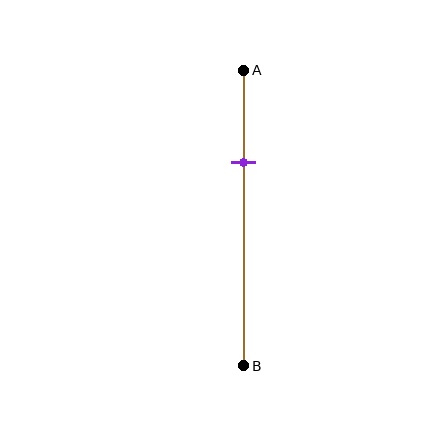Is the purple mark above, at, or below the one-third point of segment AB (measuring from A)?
The purple mark is approximately at the one-third point of segment AB.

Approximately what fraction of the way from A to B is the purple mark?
The purple mark is approximately 30% of the way from A to B.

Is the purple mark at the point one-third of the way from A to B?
Yes, the mark is approximately at the one-third point.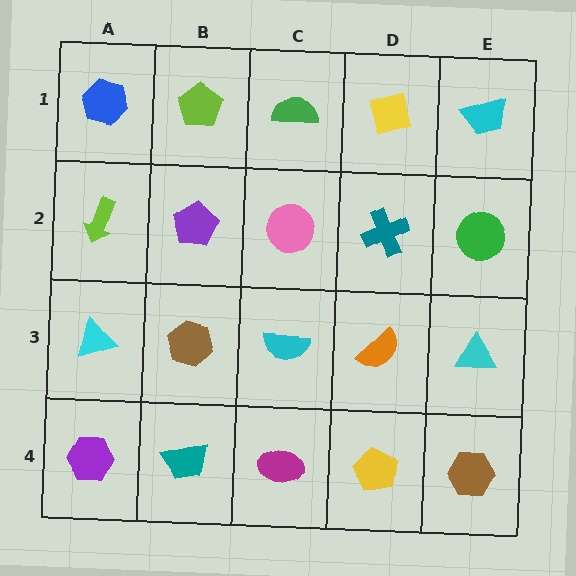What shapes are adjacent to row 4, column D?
An orange semicircle (row 3, column D), a magenta ellipse (row 4, column C), a brown hexagon (row 4, column E).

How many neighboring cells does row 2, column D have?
4.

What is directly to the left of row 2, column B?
A lime arrow.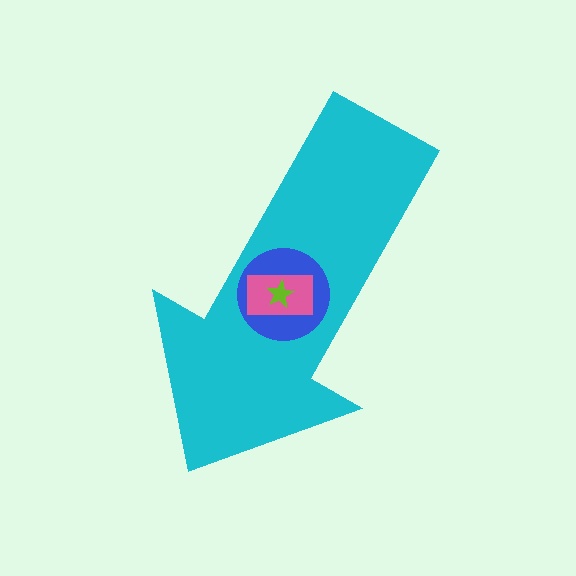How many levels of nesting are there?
4.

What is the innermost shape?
The lime star.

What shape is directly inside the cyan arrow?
The blue circle.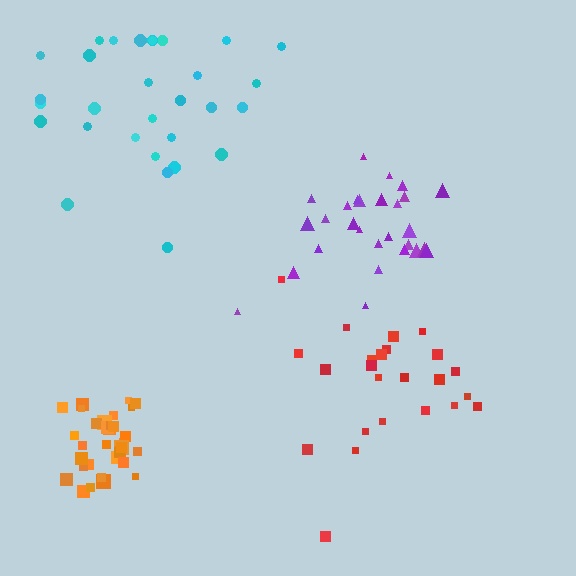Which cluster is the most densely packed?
Orange.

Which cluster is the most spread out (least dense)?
Red.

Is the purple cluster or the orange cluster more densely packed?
Orange.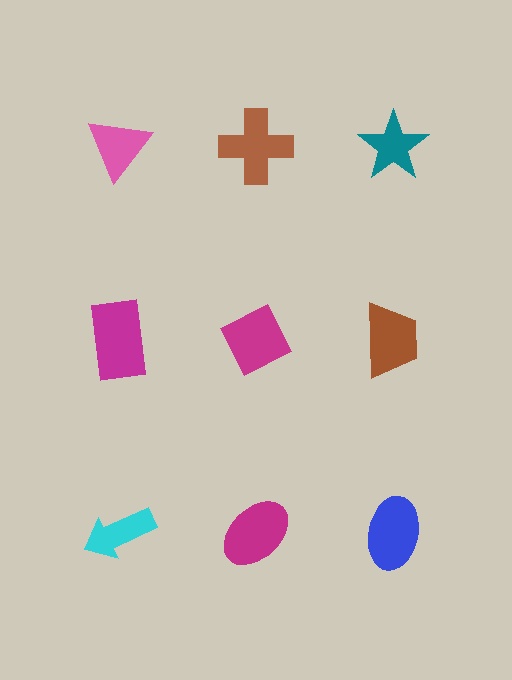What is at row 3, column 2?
A magenta ellipse.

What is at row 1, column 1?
A pink triangle.